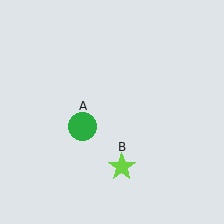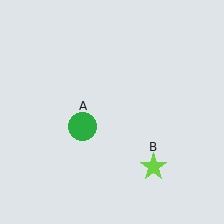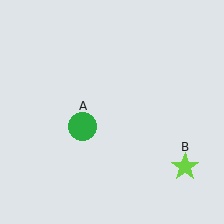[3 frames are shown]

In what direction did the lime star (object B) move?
The lime star (object B) moved right.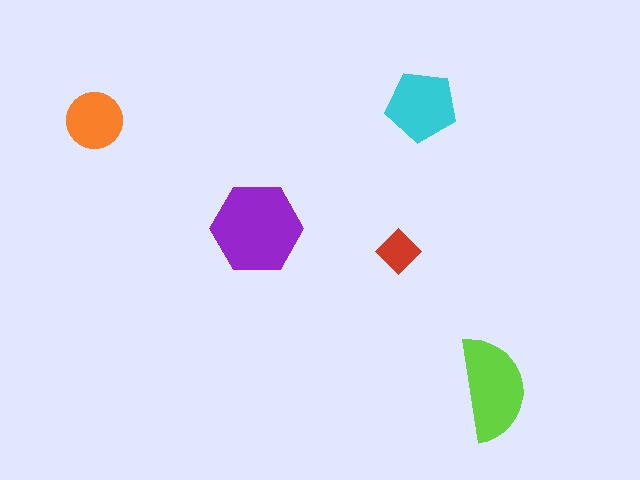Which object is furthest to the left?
The orange circle is leftmost.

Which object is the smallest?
The red diamond.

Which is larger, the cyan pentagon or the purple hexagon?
The purple hexagon.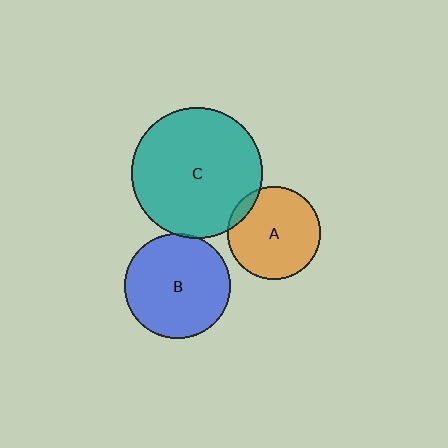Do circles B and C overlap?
Yes.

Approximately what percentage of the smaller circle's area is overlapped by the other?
Approximately 5%.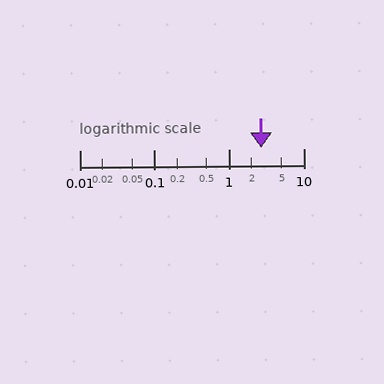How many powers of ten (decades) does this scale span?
The scale spans 3 decades, from 0.01 to 10.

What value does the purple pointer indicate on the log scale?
The pointer indicates approximately 2.7.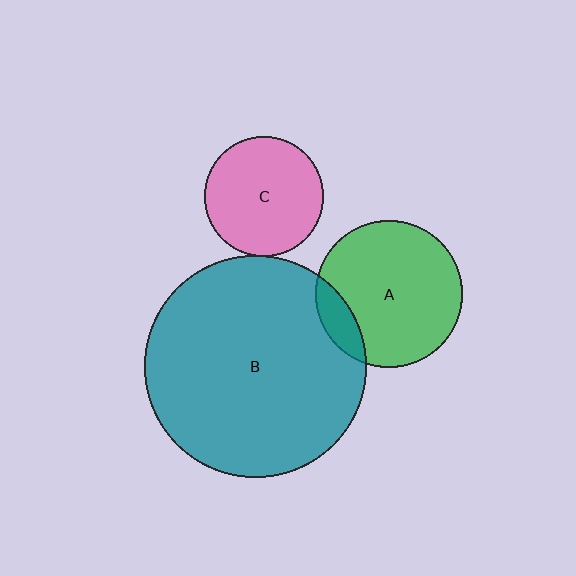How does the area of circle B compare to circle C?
Approximately 3.4 times.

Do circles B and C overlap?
Yes.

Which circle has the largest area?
Circle B (teal).